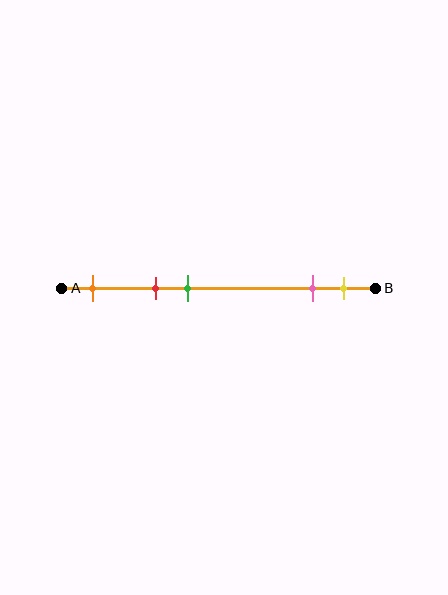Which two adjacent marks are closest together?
The pink and yellow marks are the closest adjacent pair.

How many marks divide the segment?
There are 5 marks dividing the segment.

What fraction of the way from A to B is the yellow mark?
The yellow mark is approximately 90% (0.9) of the way from A to B.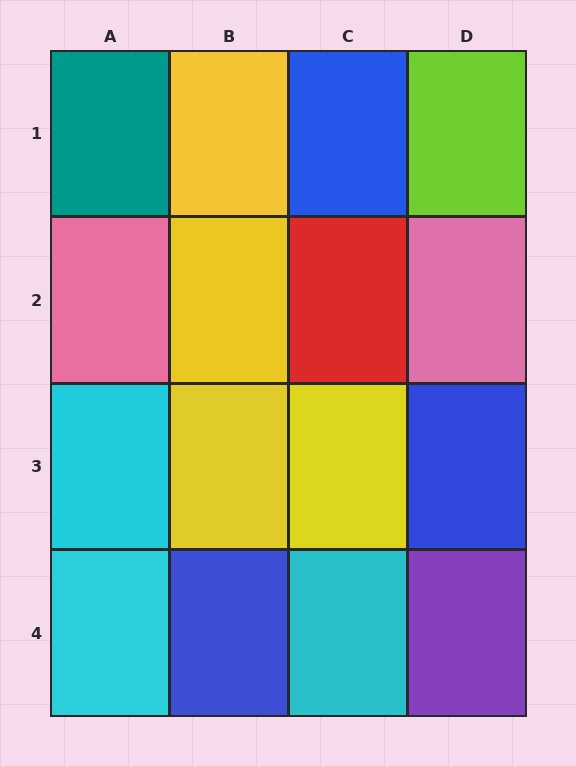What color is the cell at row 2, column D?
Pink.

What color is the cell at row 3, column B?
Yellow.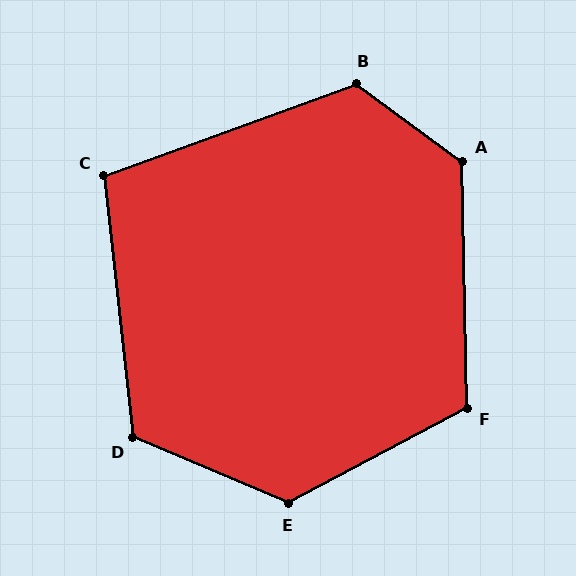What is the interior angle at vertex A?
Approximately 127 degrees (obtuse).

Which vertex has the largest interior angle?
E, at approximately 129 degrees.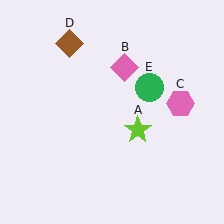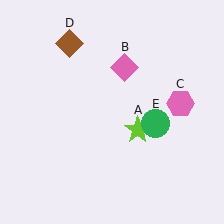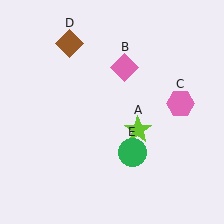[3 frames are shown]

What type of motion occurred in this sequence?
The green circle (object E) rotated clockwise around the center of the scene.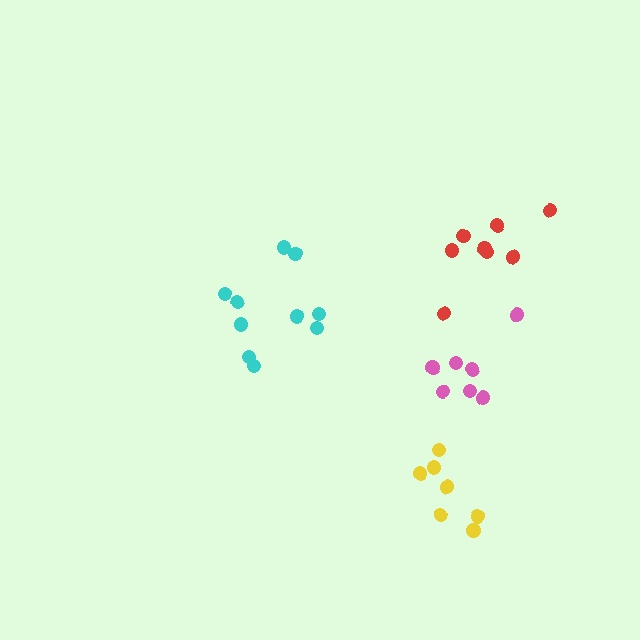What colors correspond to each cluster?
The clusters are colored: cyan, red, pink, yellow.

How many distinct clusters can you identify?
There are 4 distinct clusters.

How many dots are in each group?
Group 1: 10 dots, Group 2: 8 dots, Group 3: 7 dots, Group 4: 7 dots (32 total).